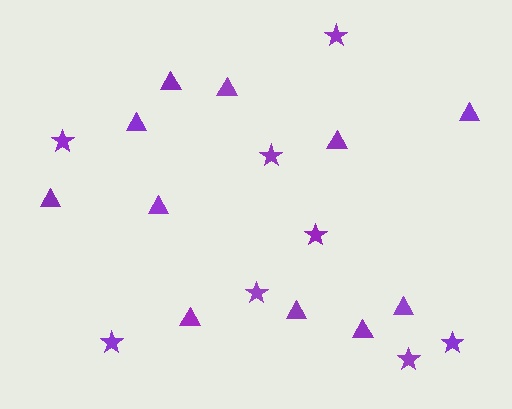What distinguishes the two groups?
There are 2 groups: one group of stars (8) and one group of triangles (11).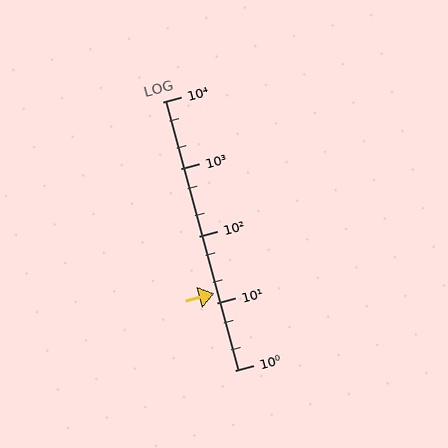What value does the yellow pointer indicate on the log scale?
The pointer indicates approximately 14.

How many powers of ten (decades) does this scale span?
The scale spans 4 decades, from 1 to 10000.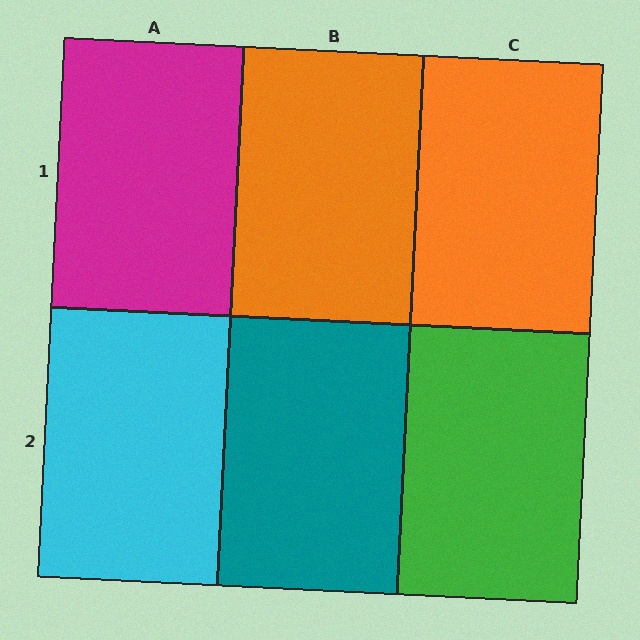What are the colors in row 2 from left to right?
Cyan, teal, green.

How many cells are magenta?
1 cell is magenta.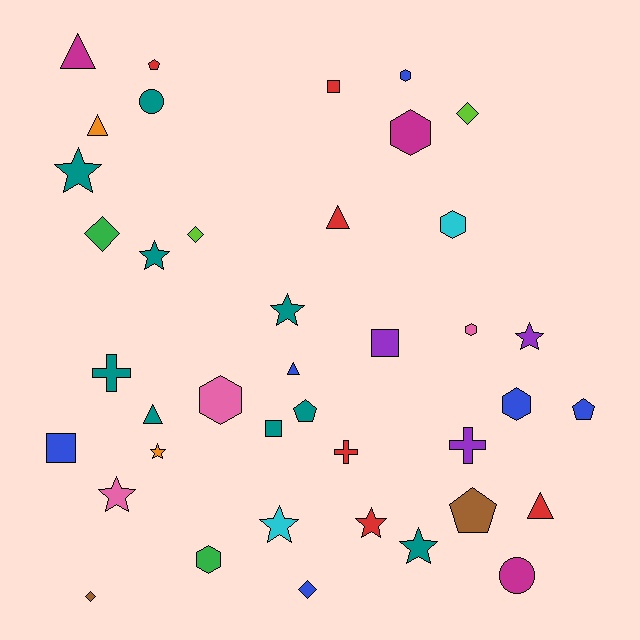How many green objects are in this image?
There are 2 green objects.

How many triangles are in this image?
There are 6 triangles.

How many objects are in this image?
There are 40 objects.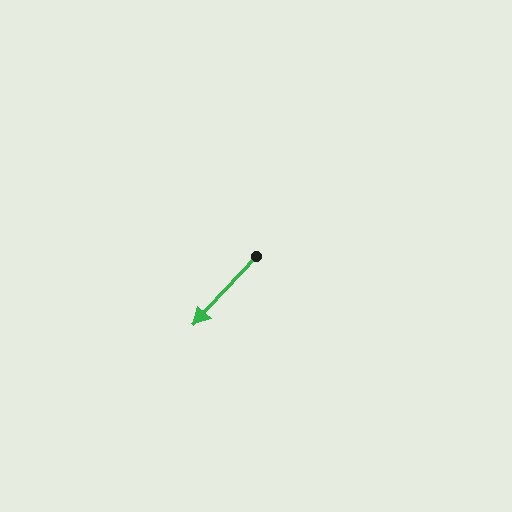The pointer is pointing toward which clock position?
Roughly 7 o'clock.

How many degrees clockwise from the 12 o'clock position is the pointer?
Approximately 223 degrees.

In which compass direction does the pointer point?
Southwest.